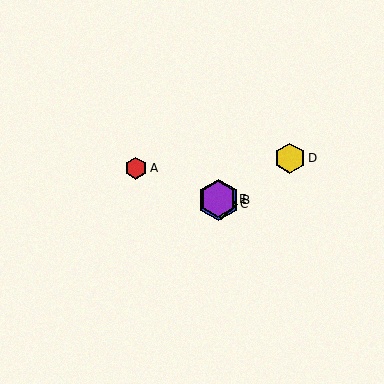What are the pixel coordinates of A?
Object A is at (136, 168).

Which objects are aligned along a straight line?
Objects B, C, E are aligned along a straight line.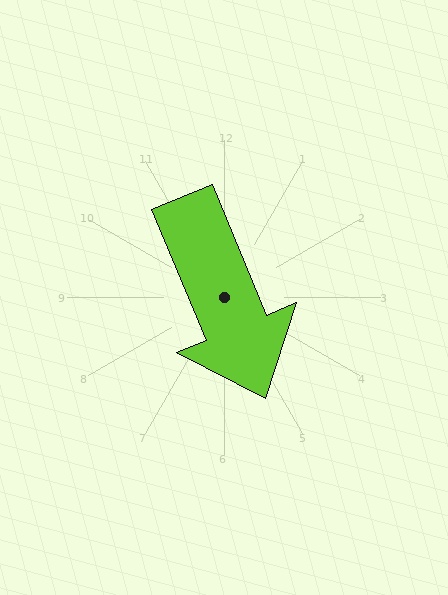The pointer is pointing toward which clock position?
Roughly 5 o'clock.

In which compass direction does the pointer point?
Southeast.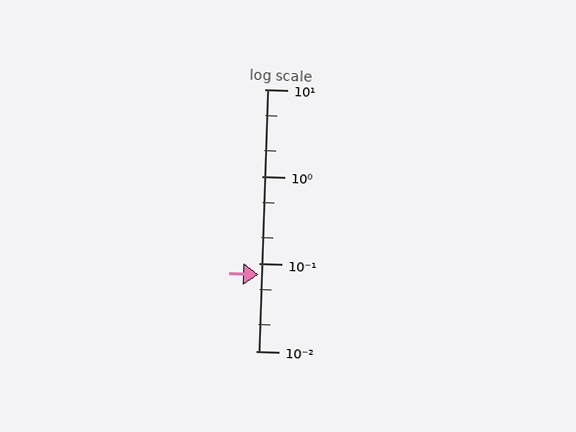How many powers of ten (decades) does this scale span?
The scale spans 3 decades, from 0.01 to 10.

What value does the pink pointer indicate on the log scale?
The pointer indicates approximately 0.076.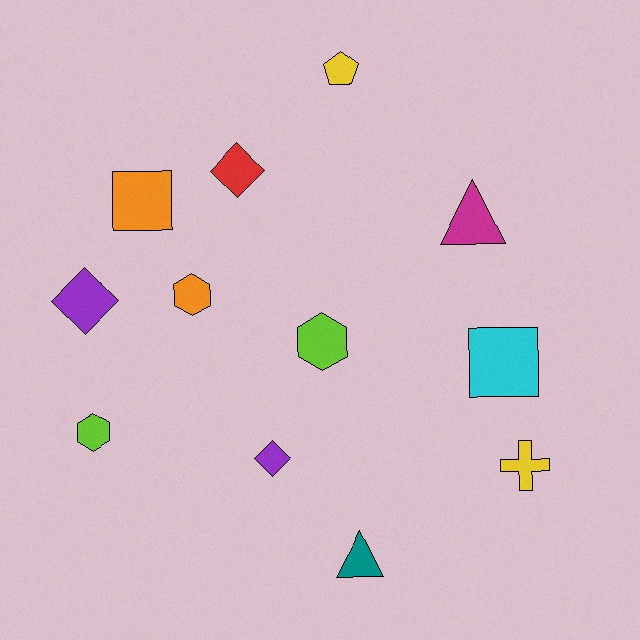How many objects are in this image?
There are 12 objects.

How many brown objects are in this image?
There are no brown objects.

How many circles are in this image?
There are no circles.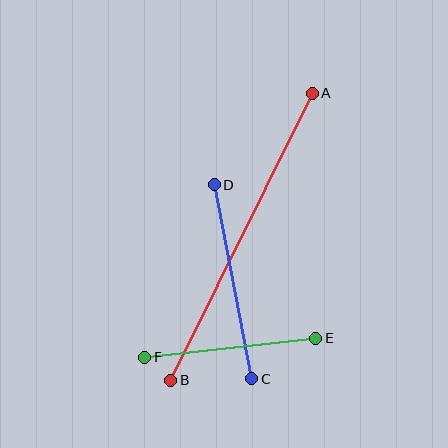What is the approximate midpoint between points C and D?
The midpoint is at approximately (233, 282) pixels.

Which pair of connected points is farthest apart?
Points A and B are farthest apart.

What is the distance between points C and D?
The distance is approximately 198 pixels.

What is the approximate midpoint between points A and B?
The midpoint is at approximately (241, 237) pixels.